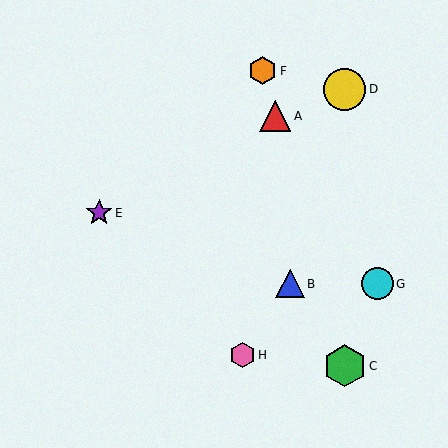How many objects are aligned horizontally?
2 objects (B, G) are aligned horizontally.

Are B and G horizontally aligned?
Yes, both are at y≈284.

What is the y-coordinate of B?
Object B is at y≈284.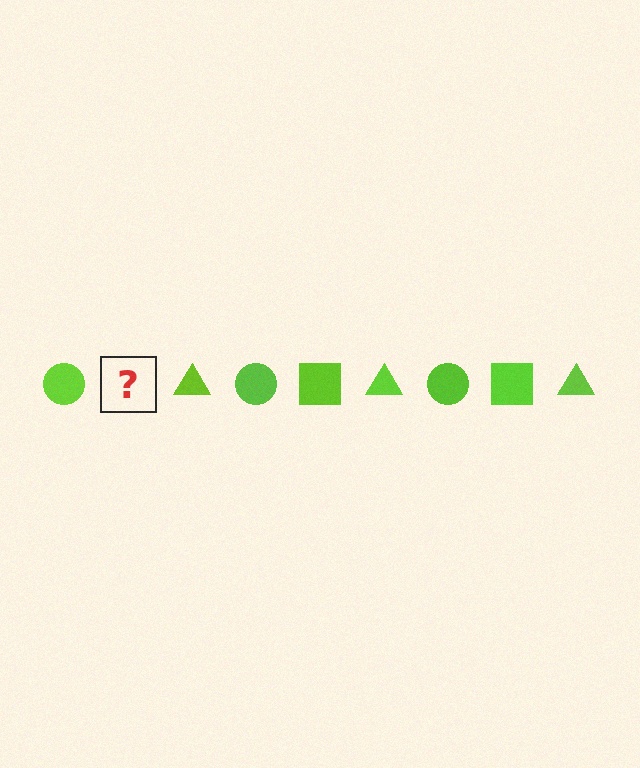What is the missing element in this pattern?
The missing element is a lime square.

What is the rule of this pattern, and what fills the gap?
The rule is that the pattern cycles through circle, square, triangle shapes in lime. The gap should be filled with a lime square.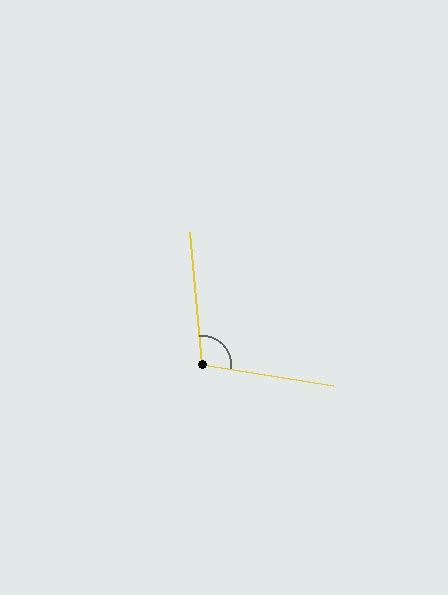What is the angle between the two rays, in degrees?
Approximately 105 degrees.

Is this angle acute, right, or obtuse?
It is obtuse.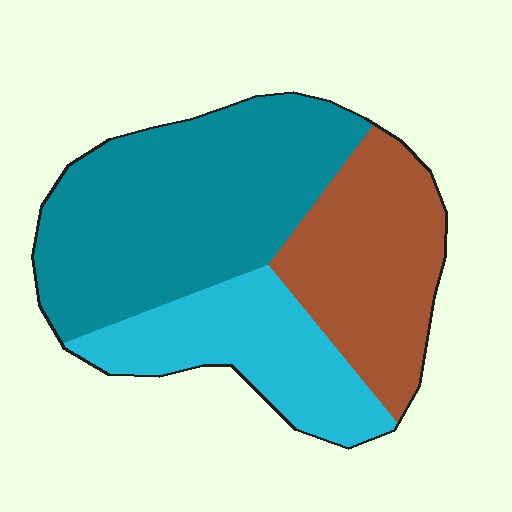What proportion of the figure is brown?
Brown takes up about one quarter (1/4) of the figure.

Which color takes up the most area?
Teal, at roughly 45%.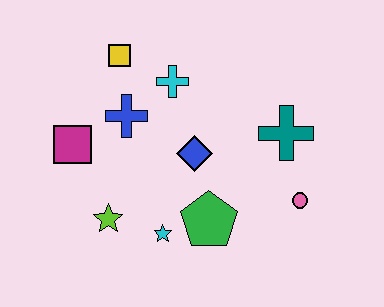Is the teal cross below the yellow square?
Yes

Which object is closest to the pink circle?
The teal cross is closest to the pink circle.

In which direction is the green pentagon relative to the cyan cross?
The green pentagon is below the cyan cross.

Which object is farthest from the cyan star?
The yellow square is farthest from the cyan star.